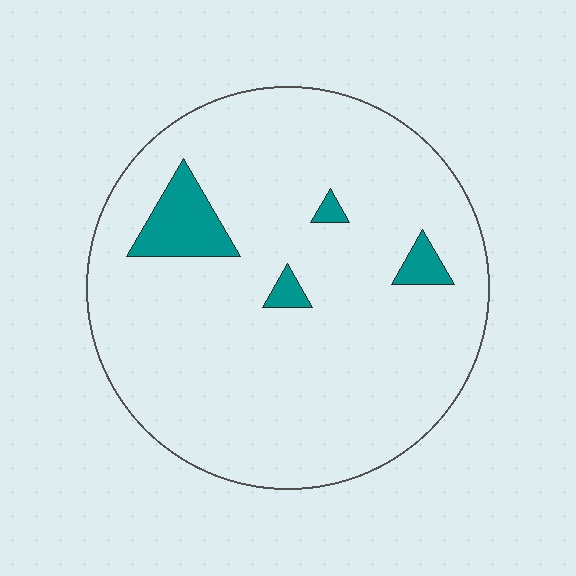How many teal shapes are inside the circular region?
4.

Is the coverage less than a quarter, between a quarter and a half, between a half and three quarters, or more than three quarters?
Less than a quarter.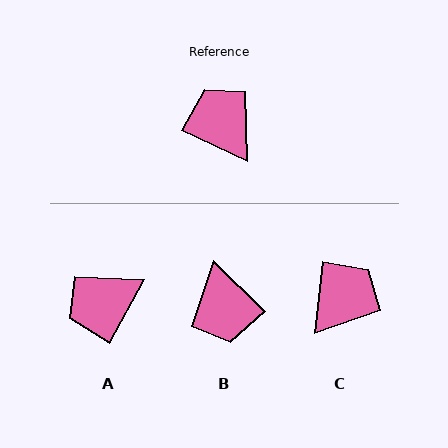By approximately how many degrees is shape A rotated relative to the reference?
Approximately 87 degrees counter-clockwise.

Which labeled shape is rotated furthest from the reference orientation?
B, about 160 degrees away.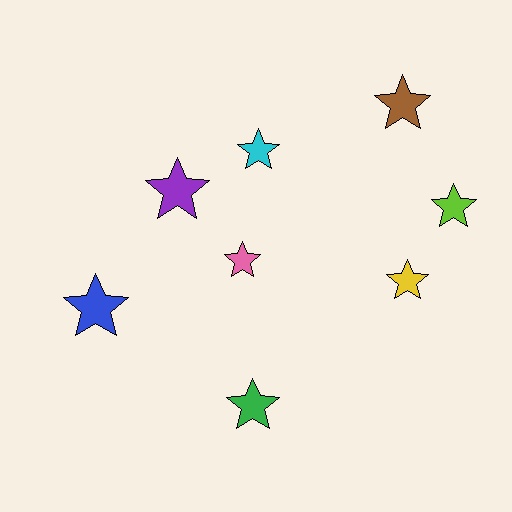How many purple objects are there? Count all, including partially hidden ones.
There is 1 purple object.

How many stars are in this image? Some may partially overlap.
There are 8 stars.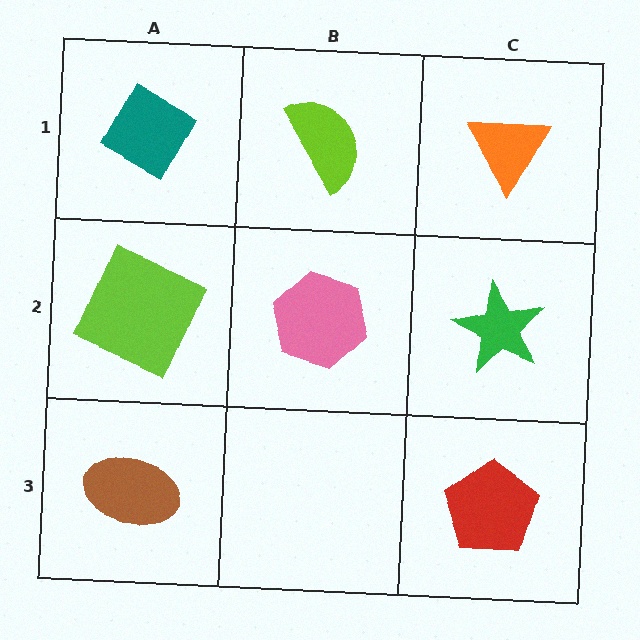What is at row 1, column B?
A lime semicircle.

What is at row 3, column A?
A brown ellipse.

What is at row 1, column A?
A teal diamond.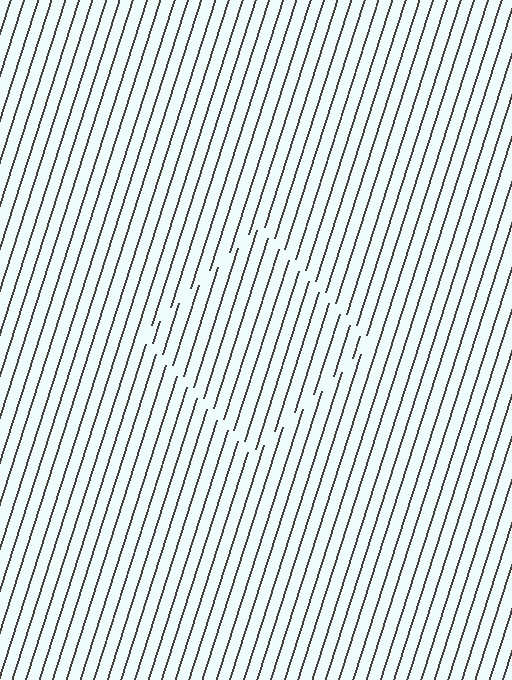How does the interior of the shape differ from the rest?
The interior of the shape contains the same grating, shifted by half a period — the contour is defined by the phase discontinuity where line-ends from the inner and outer gratings abut.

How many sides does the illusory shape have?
4 sides — the line-ends trace a square.